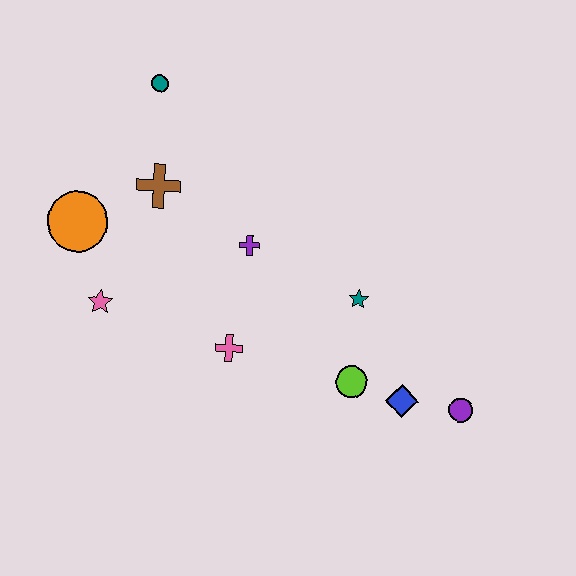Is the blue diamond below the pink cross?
Yes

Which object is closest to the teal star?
The lime circle is closest to the teal star.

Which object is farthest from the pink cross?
The teal circle is farthest from the pink cross.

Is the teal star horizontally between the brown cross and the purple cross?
No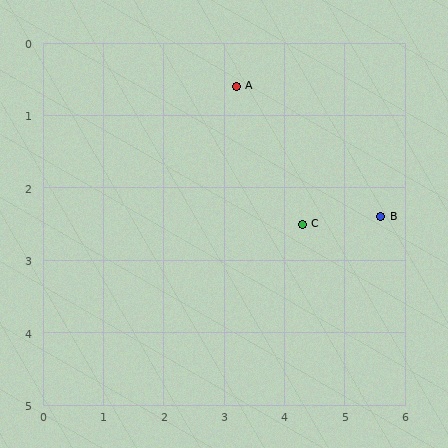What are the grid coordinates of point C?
Point C is at approximately (4.3, 2.5).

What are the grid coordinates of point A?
Point A is at approximately (3.2, 0.6).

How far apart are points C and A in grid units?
Points C and A are about 2.2 grid units apart.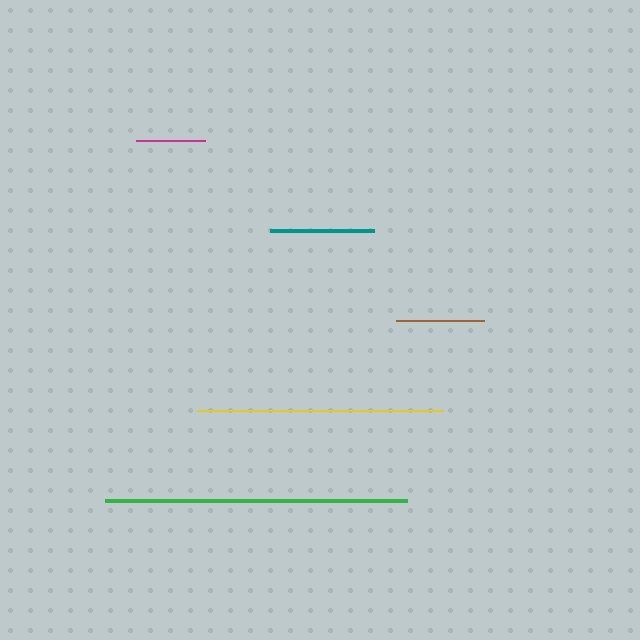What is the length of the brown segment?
The brown segment is approximately 88 pixels long.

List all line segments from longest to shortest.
From longest to shortest: green, yellow, teal, brown, magenta.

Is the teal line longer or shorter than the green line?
The green line is longer than the teal line.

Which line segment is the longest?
The green line is the longest at approximately 301 pixels.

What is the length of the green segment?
The green segment is approximately 301 pixels long.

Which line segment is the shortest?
The magenta line is the shortest at approximately 69 pixels.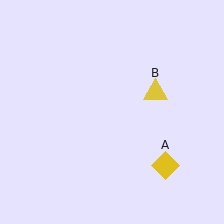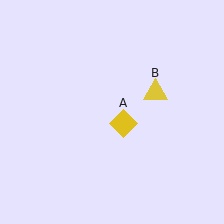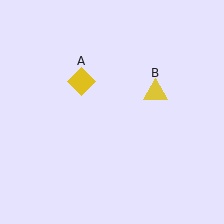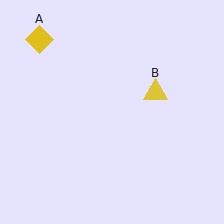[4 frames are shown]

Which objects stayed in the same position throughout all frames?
Yellow triangle (object B) remained stationary.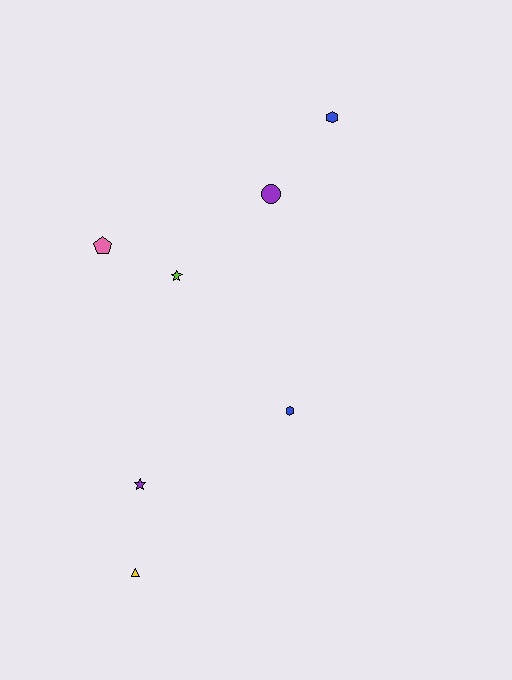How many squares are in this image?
There are no squares.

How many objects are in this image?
There are 7 objects.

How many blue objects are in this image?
There are 2 blue objects.